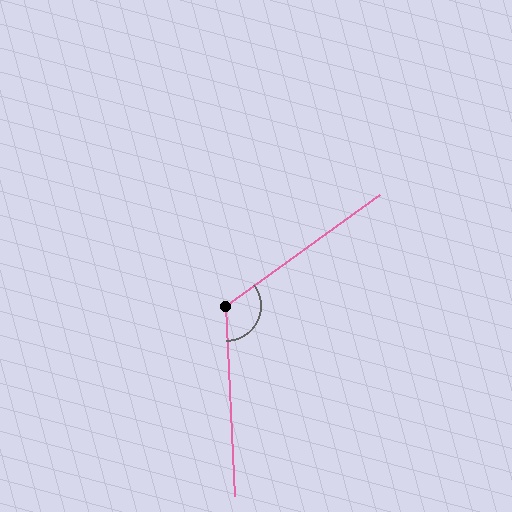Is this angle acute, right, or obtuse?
It is obtuse.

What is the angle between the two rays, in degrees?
Approximately 123 degrees.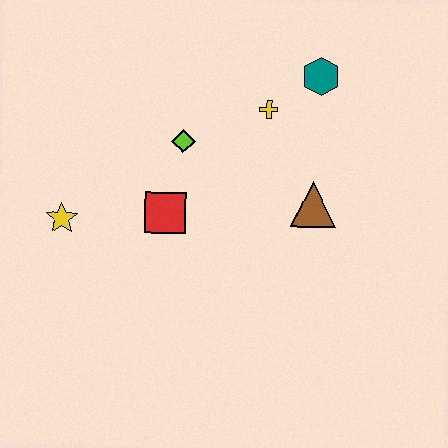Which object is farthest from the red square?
The teal hexagon is farthest from the red square.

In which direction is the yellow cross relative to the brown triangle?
The yellow cross is above the brown triangle.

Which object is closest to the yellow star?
The red square is closest to the yellow star.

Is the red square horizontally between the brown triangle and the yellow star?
Yes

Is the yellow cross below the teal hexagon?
Yes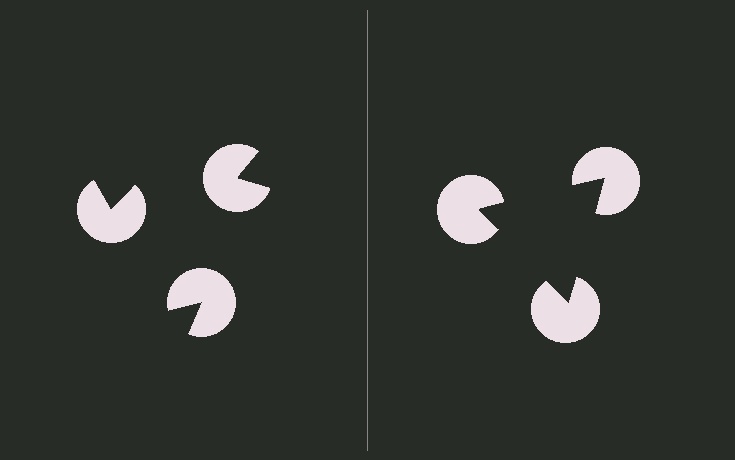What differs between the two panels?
The pac-man discs are positioned identically on both sides; only the wedge orientations differ. On the right they align to a triangle; on the left they are misaligned.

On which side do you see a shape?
An illusory triangle appears on the right side. On the left side the wedge cuts are rotated, so no coherent shape forms.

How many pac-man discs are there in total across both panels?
6 — 3 on each side.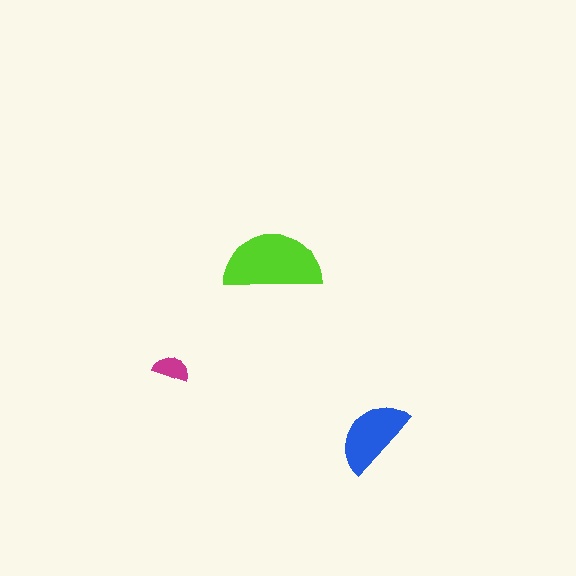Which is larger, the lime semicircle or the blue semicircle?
The lime one.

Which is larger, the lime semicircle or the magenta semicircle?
The lime one.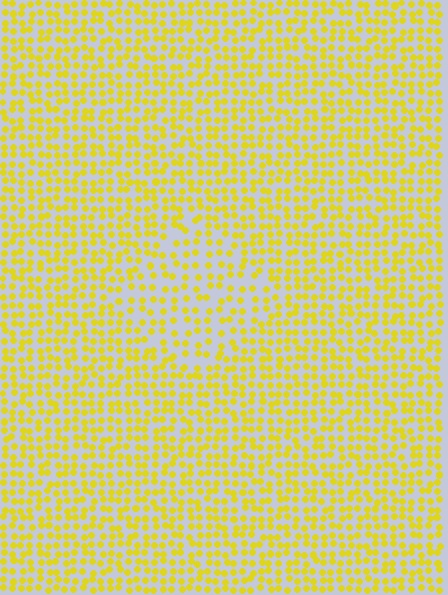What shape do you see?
I see a diamond.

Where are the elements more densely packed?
The elements are more densely packed outside the diamond boundary.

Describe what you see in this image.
The image contains small yellow elements arranged at two different densities. A diamond-shaped region is visible where the elements are less densely packed than the surrounding area.